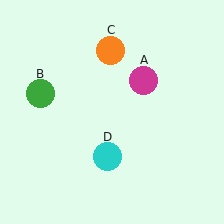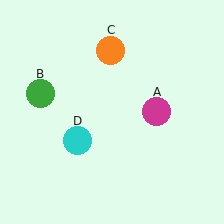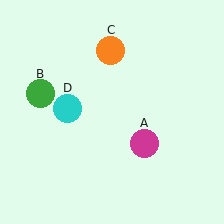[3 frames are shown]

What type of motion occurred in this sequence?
The magenta circle (object A), cyan circle (object D) rotated clockwise around the center of the scene.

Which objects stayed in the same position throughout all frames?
Green circle (object B) and orange circle (object C) remained stationary.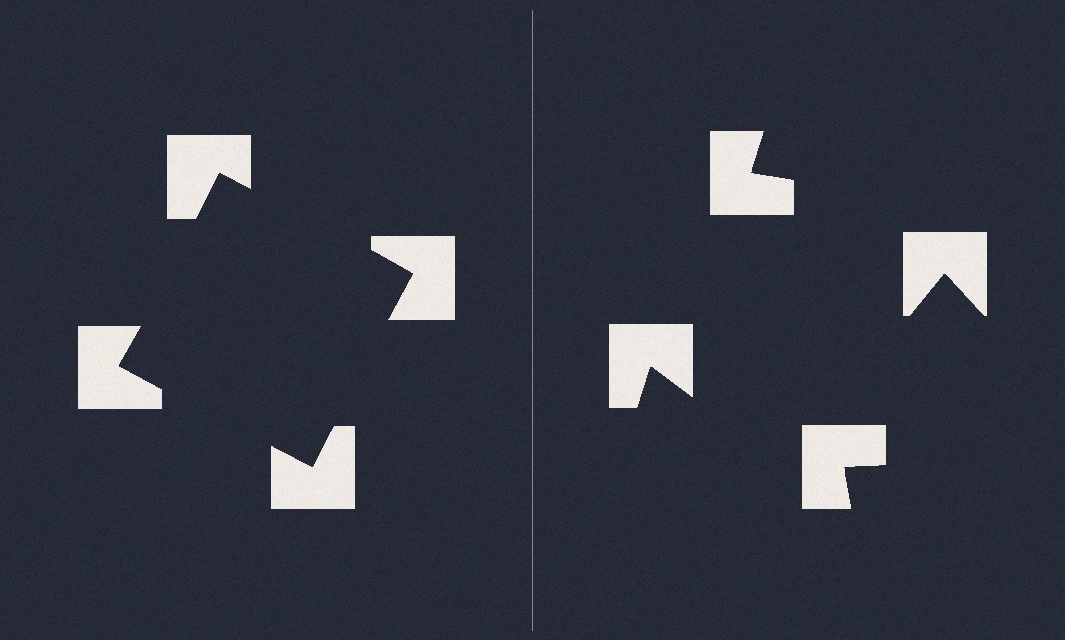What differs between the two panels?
The notched squares are positioned identically on both sides; only the wedge orientations differ. On the left they align to a square; on the right they are misaligned.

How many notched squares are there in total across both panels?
8 — 4 on each side.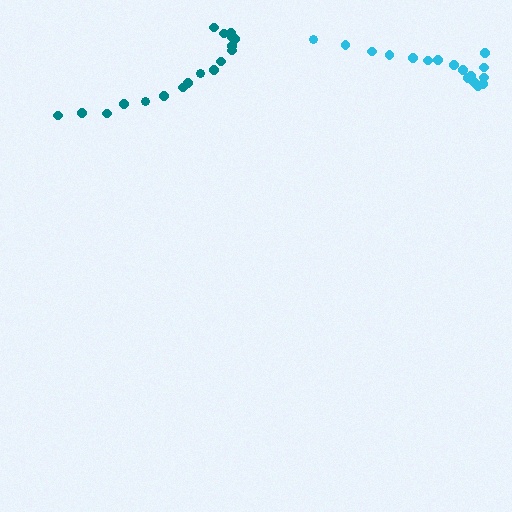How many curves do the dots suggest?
There are 2 distinct paths.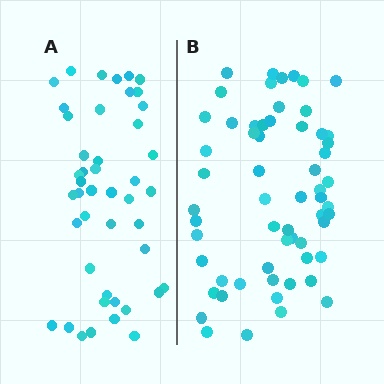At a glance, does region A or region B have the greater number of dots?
Region B (the right region) has more dots.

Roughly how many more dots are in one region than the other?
Region B has approximately 15 more dots than region A.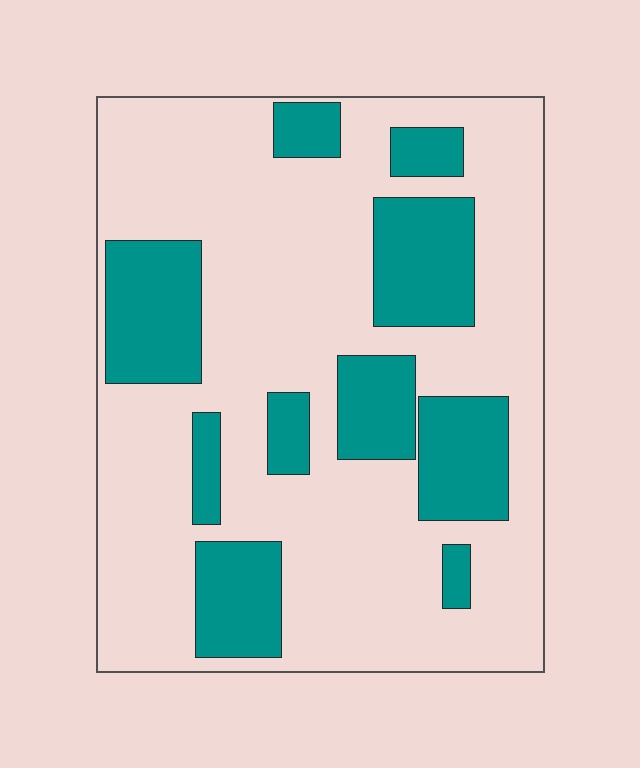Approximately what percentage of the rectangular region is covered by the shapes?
Approximately 30%.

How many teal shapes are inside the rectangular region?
10.